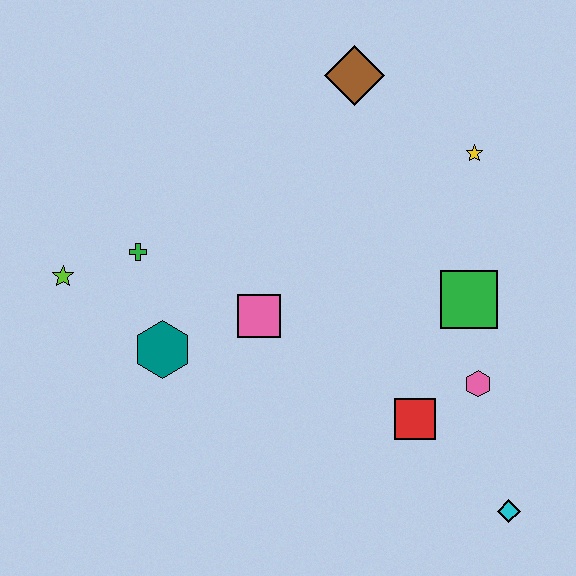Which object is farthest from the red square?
The lime star is farthest from the red square.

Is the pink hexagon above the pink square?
No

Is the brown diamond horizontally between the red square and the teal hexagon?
Yes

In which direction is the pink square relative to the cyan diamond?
The pink square is to the left of the cyan diamond.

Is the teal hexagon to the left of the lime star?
No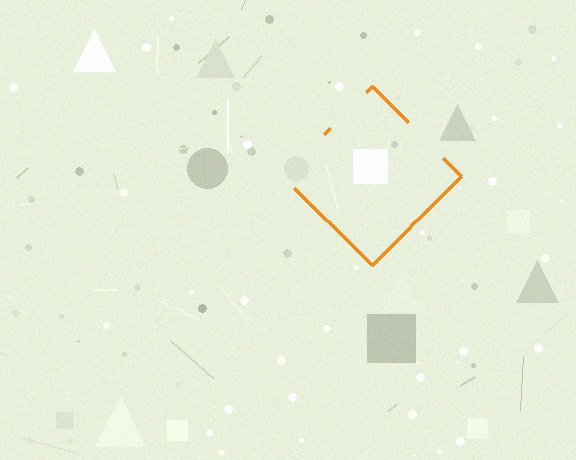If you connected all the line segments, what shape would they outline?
They would outline a diamond.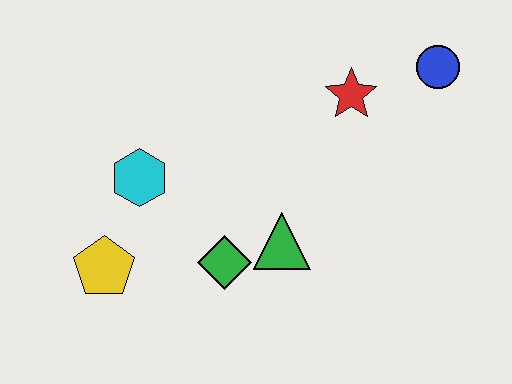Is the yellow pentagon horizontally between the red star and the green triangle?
No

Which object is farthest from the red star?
The yellow pentagon is farthest from the red star.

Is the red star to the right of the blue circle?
No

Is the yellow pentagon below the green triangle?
Yes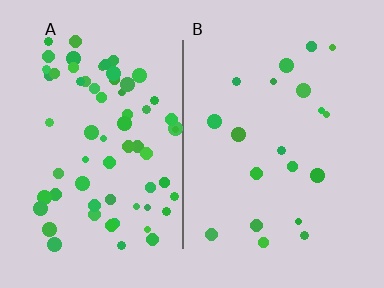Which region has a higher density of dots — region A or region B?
A (the left).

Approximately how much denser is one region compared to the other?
Approximately 3.4× — region A over region B.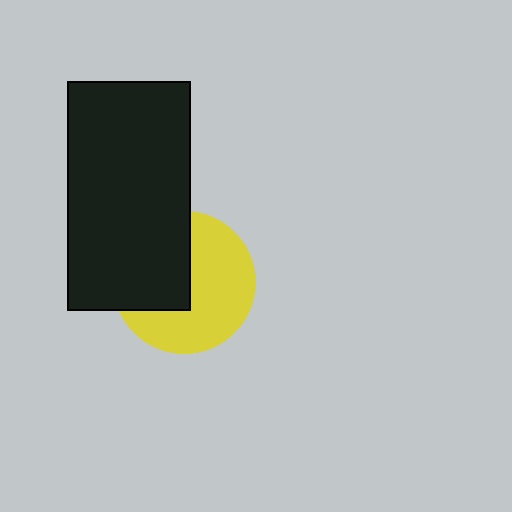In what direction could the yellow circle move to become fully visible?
The yellow circle could move right. That would shift it out from behind the black rectangle entirely.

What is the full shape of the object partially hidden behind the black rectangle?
The partially hidden object is a yellow circle.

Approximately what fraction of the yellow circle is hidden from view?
Roughly 42% of the yellow circle is hidden behind the black rectangle.